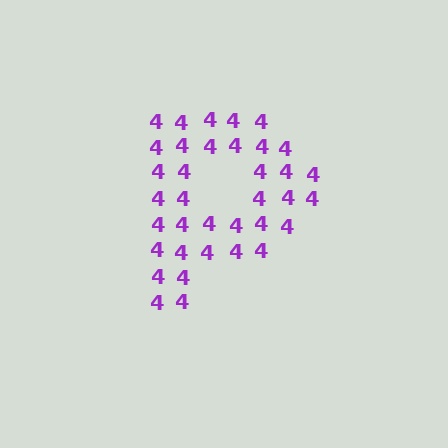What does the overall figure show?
The overall figure shows the letter P.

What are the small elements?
The small elements are digit 4's.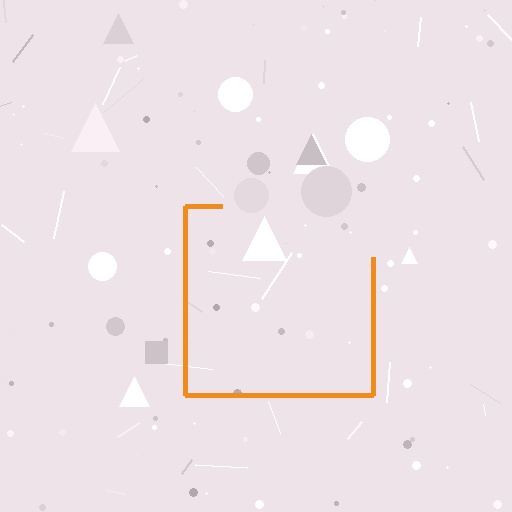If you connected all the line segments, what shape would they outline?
They would outline a square.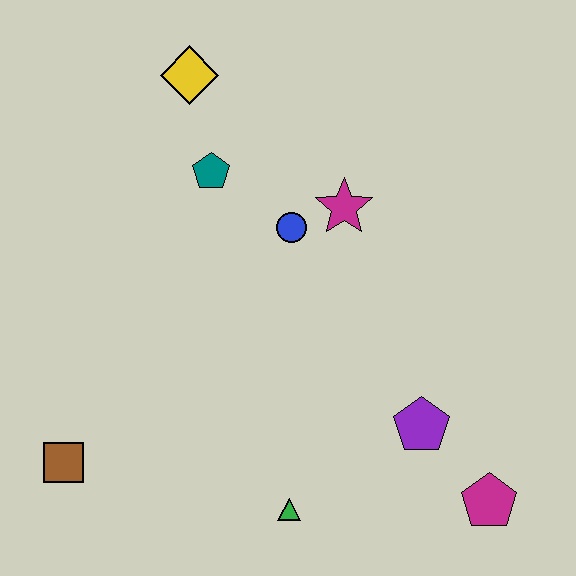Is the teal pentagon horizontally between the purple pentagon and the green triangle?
No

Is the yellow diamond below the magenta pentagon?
No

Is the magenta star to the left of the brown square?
No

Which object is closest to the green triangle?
The purple pentagon is closest to the green triangle.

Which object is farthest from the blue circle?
The magenta pentagon is farthest from the blue circle.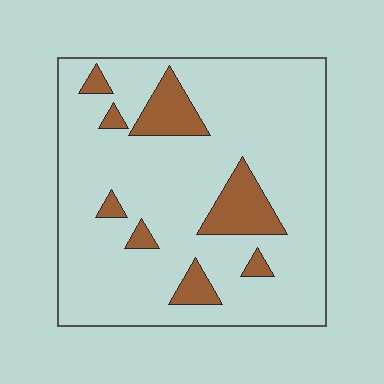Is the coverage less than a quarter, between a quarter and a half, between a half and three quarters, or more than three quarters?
Less than a quarter.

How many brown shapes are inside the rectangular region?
8.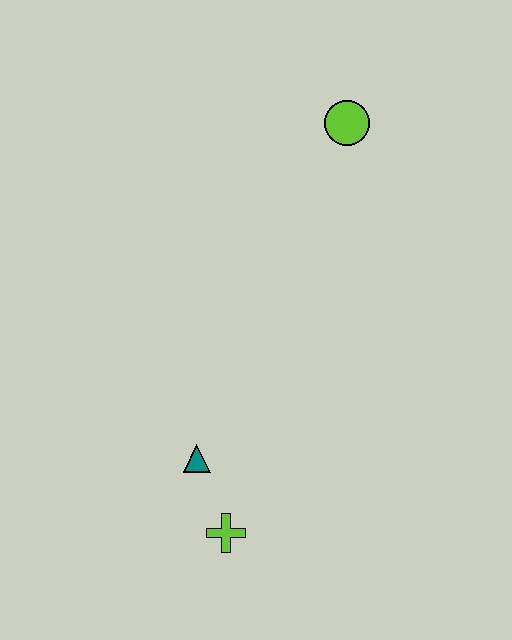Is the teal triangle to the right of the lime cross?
No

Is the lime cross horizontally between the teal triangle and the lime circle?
Yes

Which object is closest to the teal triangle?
The lime cross is closest to the teal triangle.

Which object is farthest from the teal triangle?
The lime circle is farthest from the teal triangle.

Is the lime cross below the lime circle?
Yes